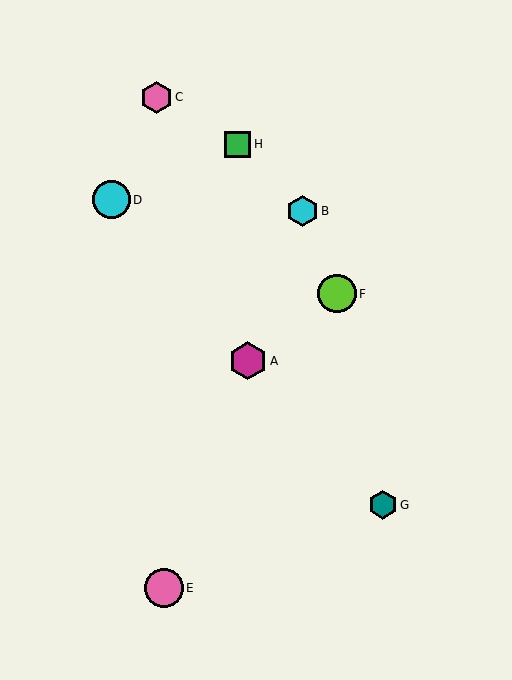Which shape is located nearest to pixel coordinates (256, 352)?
The magenta hexagon (labeled A) at (248, 361) is nearest to that location.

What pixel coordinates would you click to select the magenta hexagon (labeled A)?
Click at (248, 361) to select the magenta hexagon A.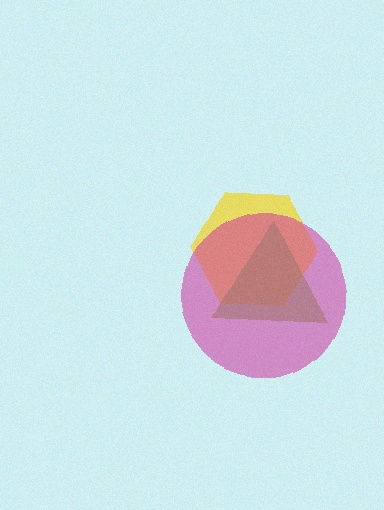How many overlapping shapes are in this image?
There are 3 overlapping shapes in the image.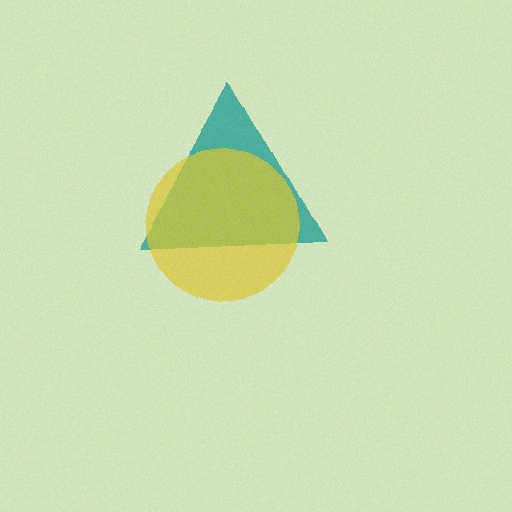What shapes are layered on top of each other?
The layered shapes are: a teal triangle, a yellow circle.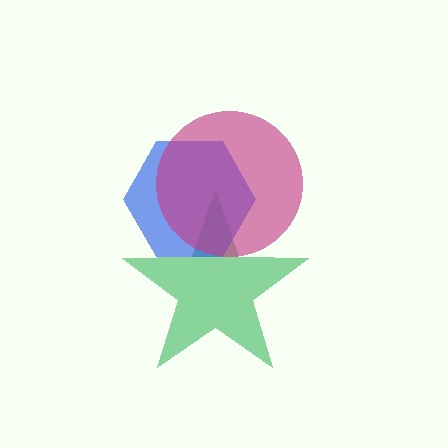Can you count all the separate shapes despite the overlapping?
Yes, there are 3 separate shapes.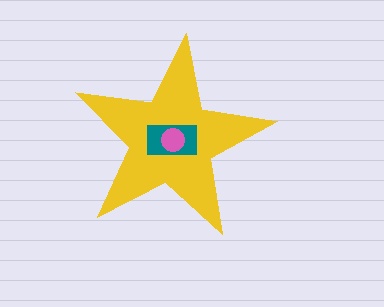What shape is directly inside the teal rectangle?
The pink circle.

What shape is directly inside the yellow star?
The teal rectangle.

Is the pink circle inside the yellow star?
Yes.